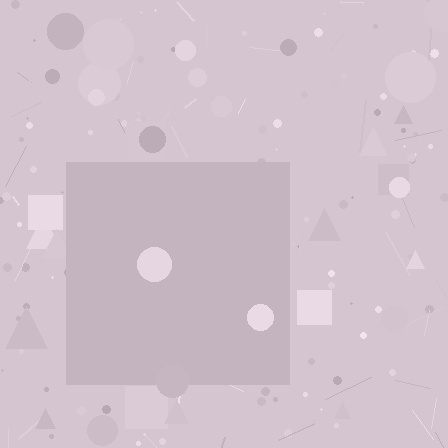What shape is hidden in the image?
A square is hidden in the image.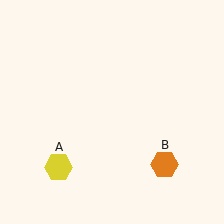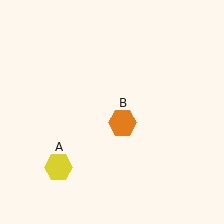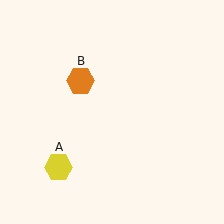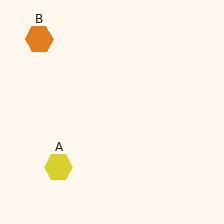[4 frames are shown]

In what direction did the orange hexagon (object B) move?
The orange hexagon (object B) moved up and to the left.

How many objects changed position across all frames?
1 object changed position: orange hexagon (object B).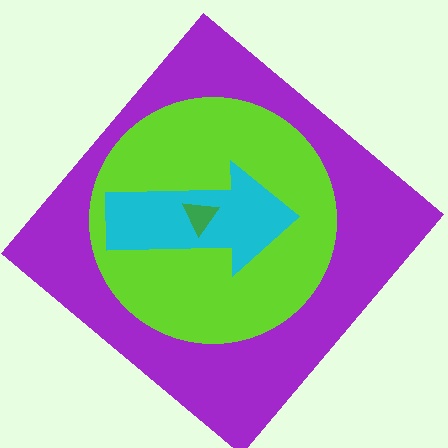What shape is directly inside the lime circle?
The cyan arrow.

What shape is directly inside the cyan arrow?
The green triangle.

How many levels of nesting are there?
4.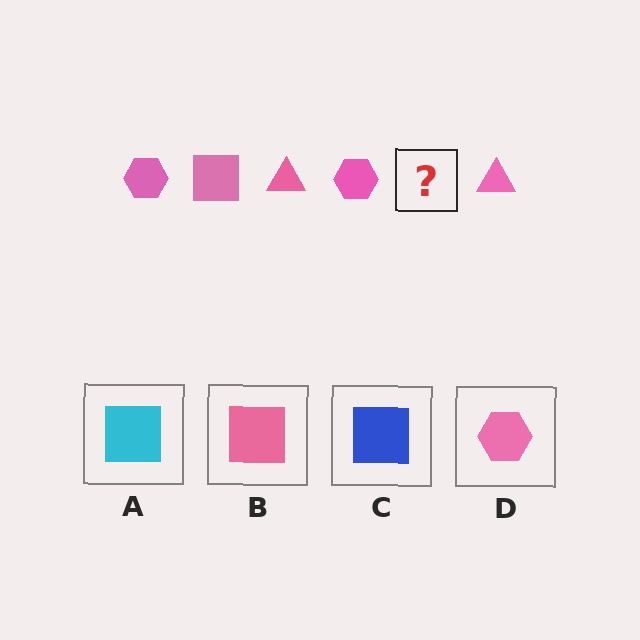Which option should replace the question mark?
Option B.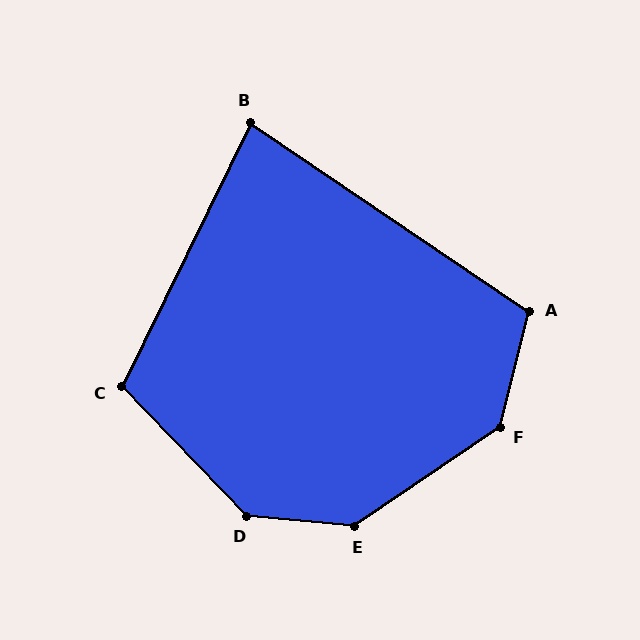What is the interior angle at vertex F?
Approximately 139 degrees (obtuse).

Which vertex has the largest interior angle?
E, at approximately 140 degrees.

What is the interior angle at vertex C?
Approximately 110 degrees (obtuse).